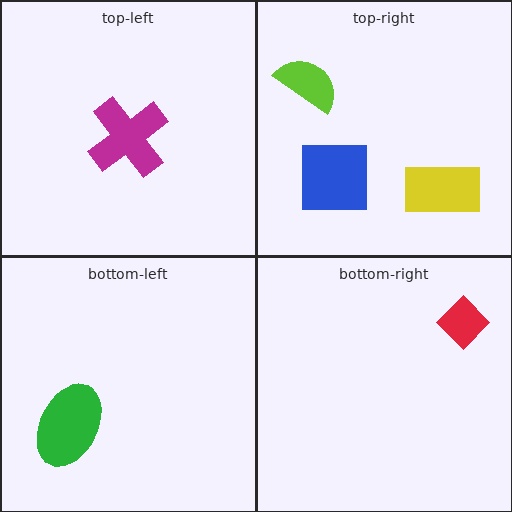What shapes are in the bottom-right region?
The red diamond.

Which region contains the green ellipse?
The bottom-left region.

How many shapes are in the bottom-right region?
1.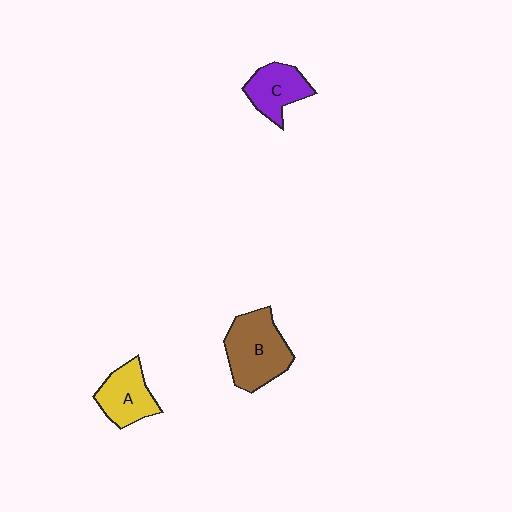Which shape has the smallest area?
Shape C (purple).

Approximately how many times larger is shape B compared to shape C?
Approximately 1.5 times.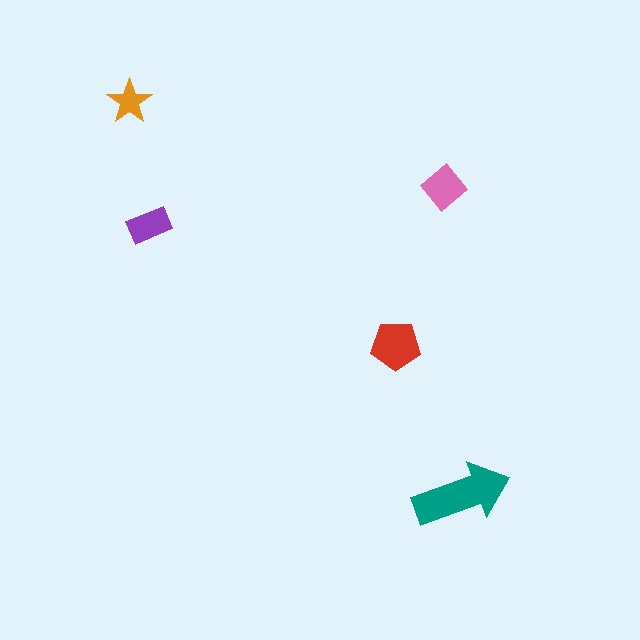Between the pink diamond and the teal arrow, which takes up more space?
The teal arrow.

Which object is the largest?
The teal arrow.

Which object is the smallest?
The orange star.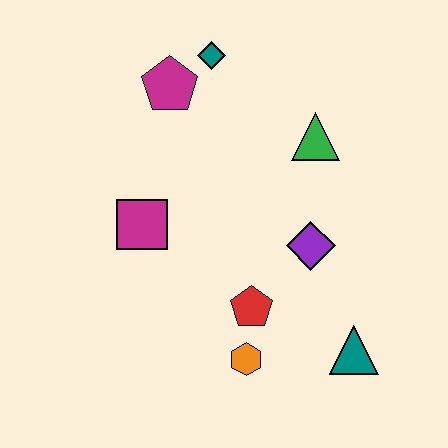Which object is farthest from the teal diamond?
The teal triangle is farthest from the teal diamond.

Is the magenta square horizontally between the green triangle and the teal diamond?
No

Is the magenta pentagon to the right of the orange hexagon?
No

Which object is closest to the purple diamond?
The red pentagon is closest to the purple diamond.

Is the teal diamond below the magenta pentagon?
No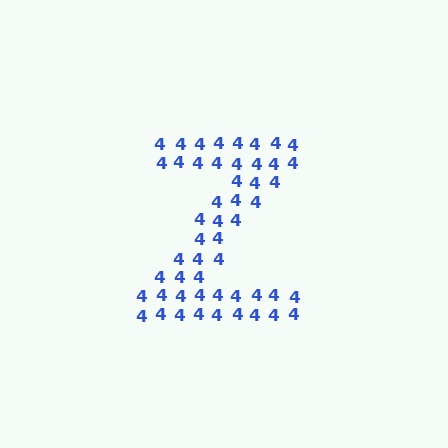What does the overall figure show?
The overall figure shows the letter Z.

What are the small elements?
The small elements are digit 4's.